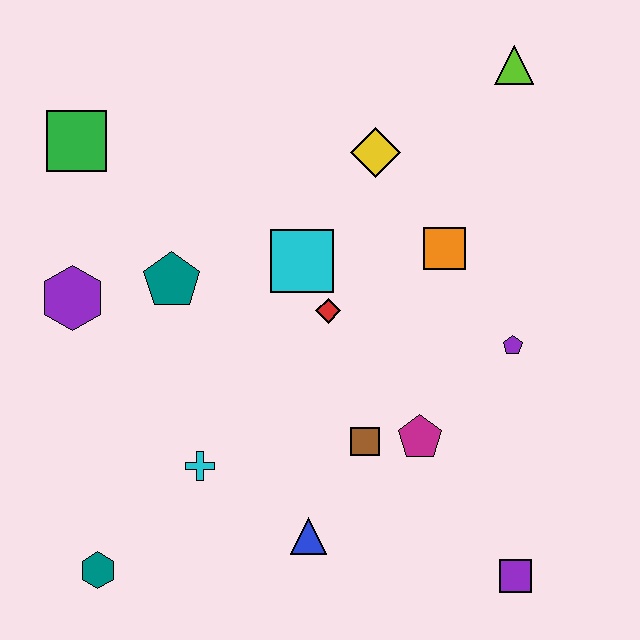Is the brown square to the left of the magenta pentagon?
Yes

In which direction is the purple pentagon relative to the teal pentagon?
The purple pentagon is to the right of the teal pentagon.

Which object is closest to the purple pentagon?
The orange square is closest to the purple pentagon.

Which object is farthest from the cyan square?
The purple square is farthest from the cyan square.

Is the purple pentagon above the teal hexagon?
Yes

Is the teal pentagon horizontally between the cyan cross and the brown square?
No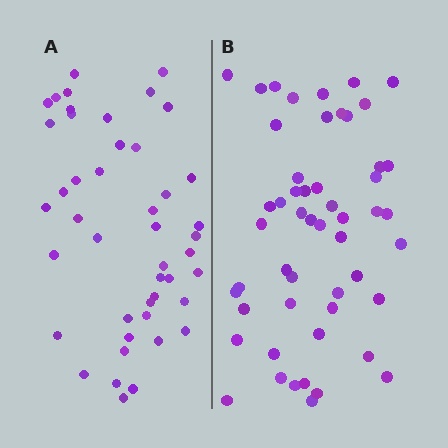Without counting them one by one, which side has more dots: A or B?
Region B (the right region) has more dots.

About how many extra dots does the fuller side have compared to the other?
Region B has roughly 8 or so more dots than region A.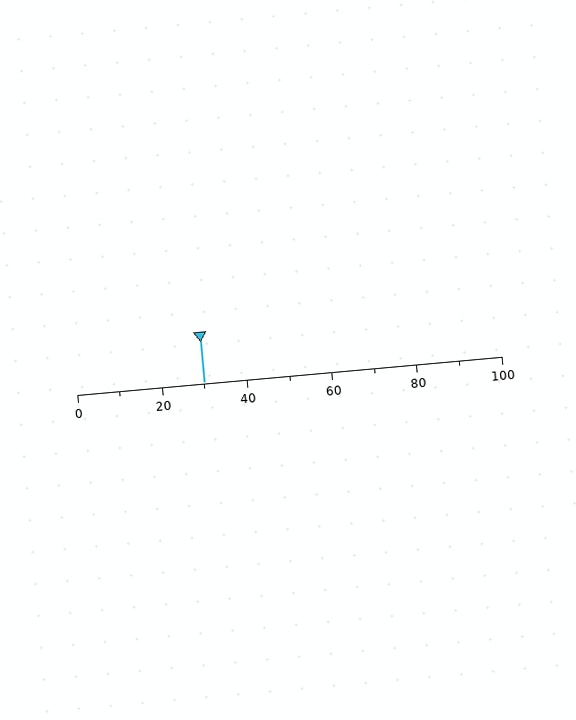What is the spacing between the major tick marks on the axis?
The major ticks are spaced 20 apart.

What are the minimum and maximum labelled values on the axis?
The axis runs from 0 to 100.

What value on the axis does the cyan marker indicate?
The marker indicates approximately 30.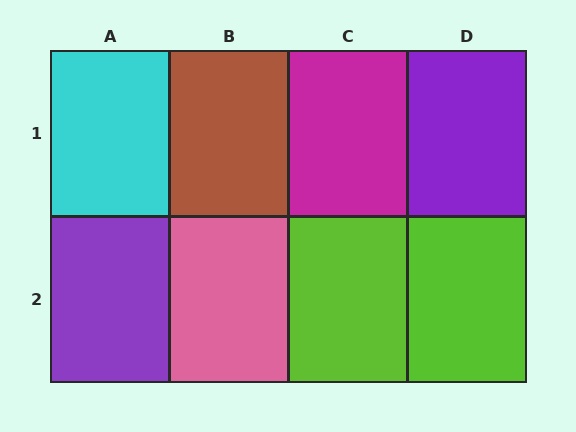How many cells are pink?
1 cell is pink.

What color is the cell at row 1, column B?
Brown.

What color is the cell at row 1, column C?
Magenta.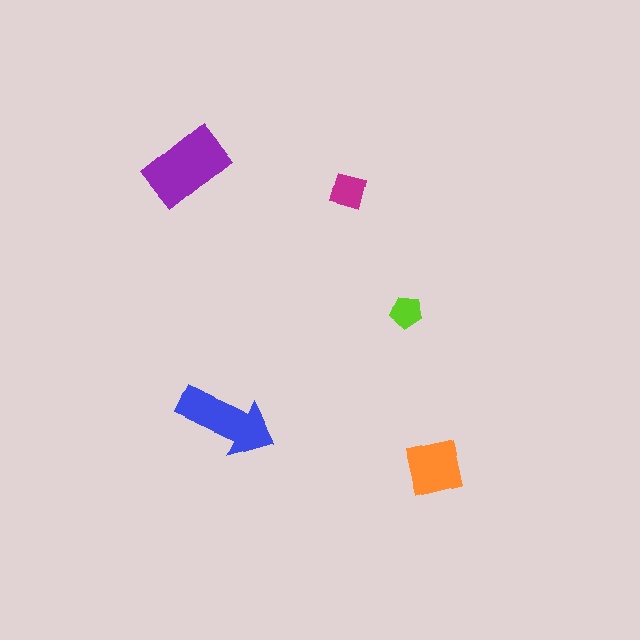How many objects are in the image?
There are 5 objects in the image.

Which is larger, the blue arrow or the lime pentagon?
The blue arrow.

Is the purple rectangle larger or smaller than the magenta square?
Larger.